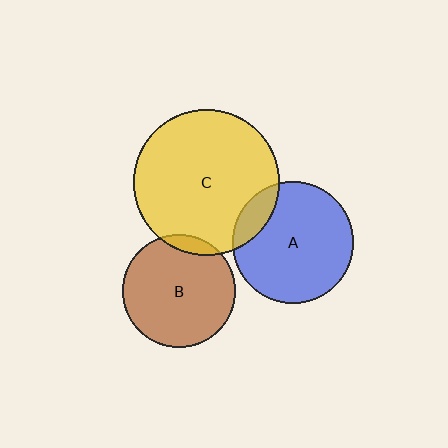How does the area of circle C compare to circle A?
Approximately 1.5 times.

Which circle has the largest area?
Circle C (yellow).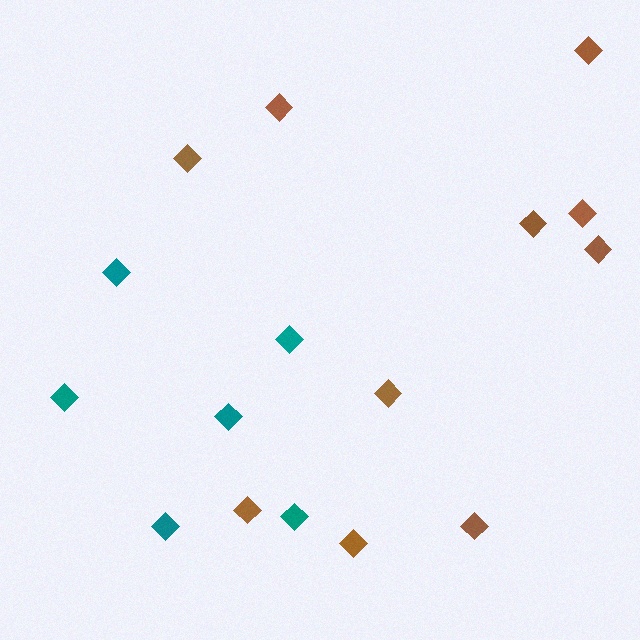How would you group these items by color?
There are 2 groups: one group of brown diamonds (10) and one group of teal diamonds (6).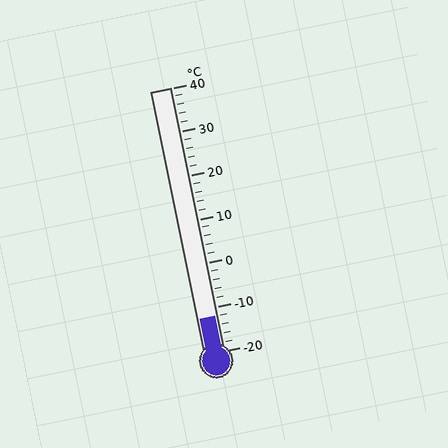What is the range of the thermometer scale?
The thermometer scale ranges from -20°C to 40°C.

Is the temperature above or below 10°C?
The temperature is below 10°C.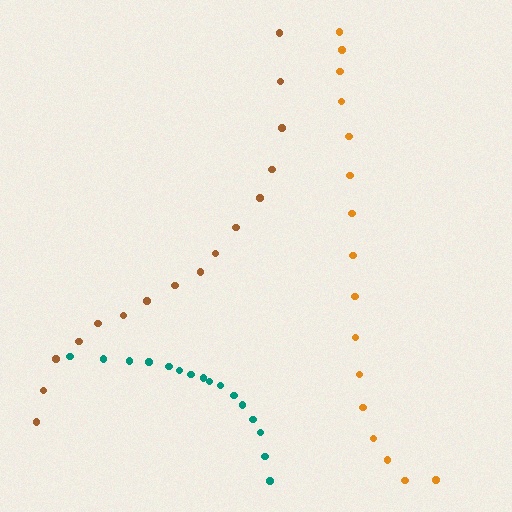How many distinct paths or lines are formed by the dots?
There are 3 distinct paths.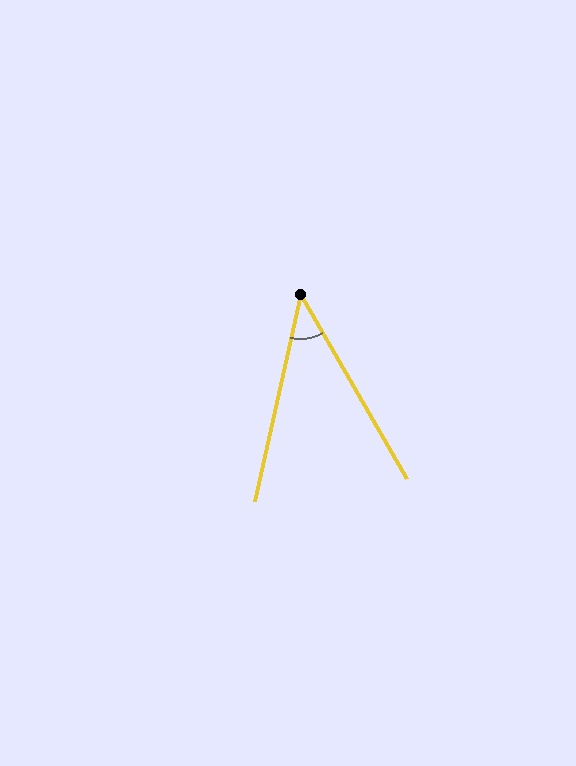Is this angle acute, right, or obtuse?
It is acute.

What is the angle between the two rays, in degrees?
Approximately 43 degrees.